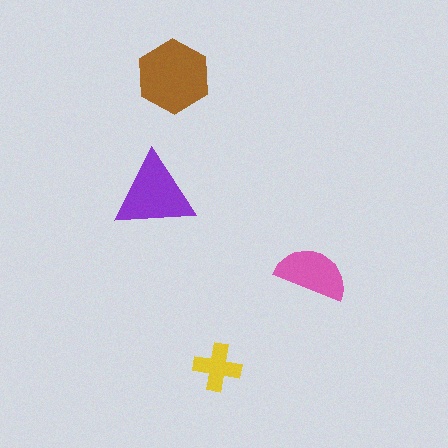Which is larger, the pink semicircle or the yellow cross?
The pink semicircle.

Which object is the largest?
The brown hexagon.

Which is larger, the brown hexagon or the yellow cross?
The brown hexagon.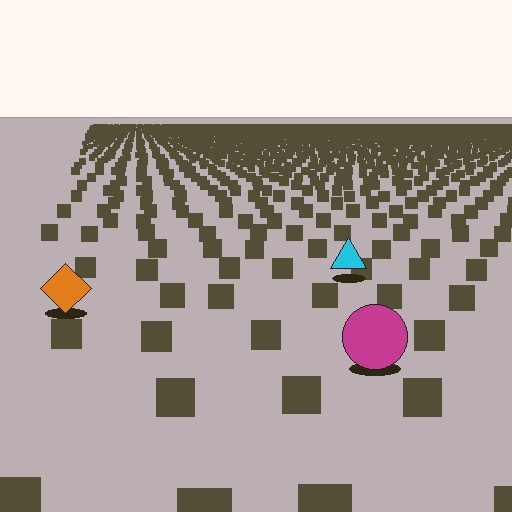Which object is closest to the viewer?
The magenta circle is closest. The texture marks near it are larger and more spread out.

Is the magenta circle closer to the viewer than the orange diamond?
Yes. The magenta circle is closer — you can tell from the texture gradient: the ground texture is coarser near it.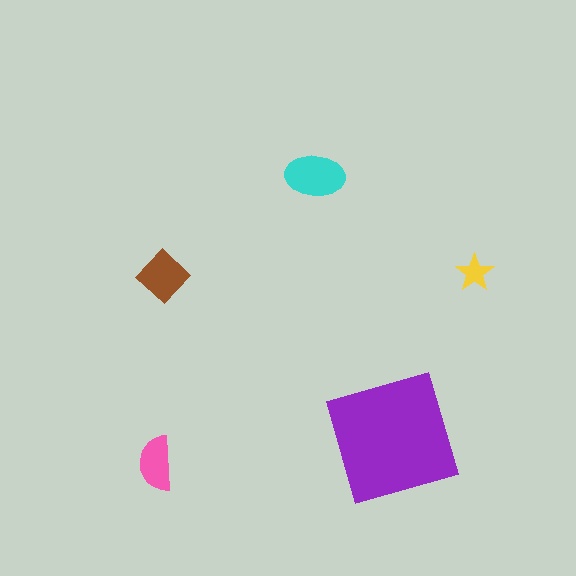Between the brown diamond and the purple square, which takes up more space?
The purple square.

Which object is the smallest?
The yellow star.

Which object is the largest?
The purple square.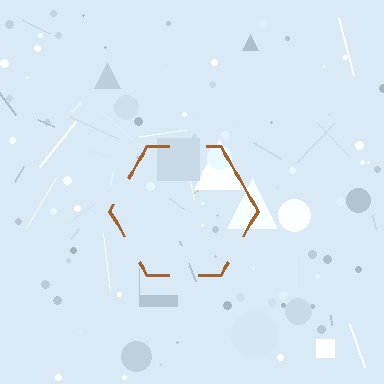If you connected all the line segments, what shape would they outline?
They would outline a hexagon.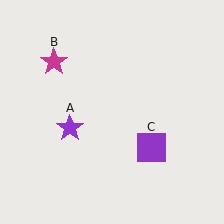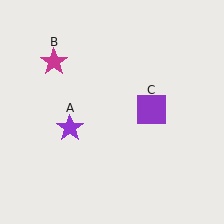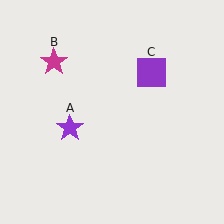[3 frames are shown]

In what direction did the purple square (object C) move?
The purple square (object C) moved up.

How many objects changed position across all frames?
1 object changed position: purple square (object C).